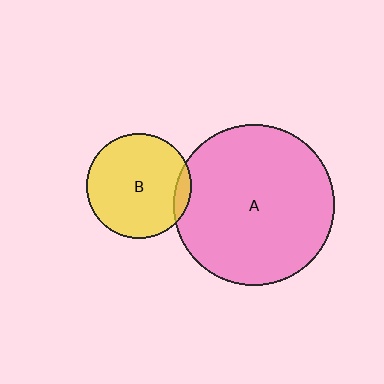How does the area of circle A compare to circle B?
Approximately 2.3 times.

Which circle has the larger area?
Circle A (pink).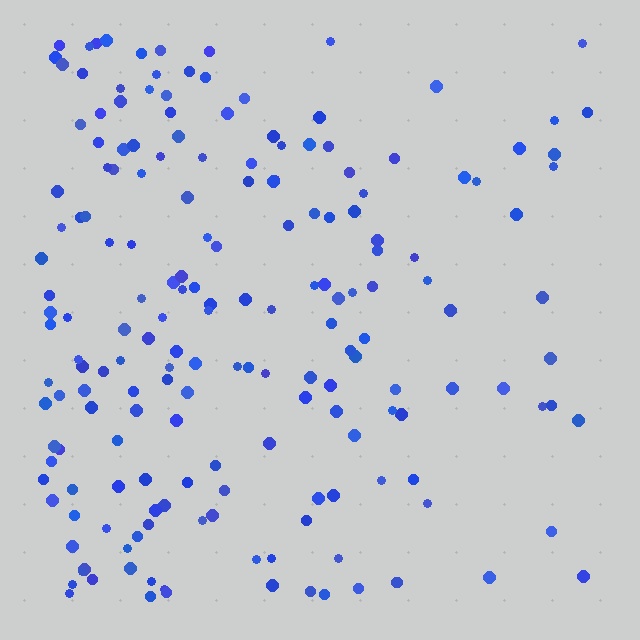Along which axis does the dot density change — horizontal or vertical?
Horizontal.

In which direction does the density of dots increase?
From right to left, with the left side densest.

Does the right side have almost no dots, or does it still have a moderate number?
Still a moderate number, just noticeably fewer than the left.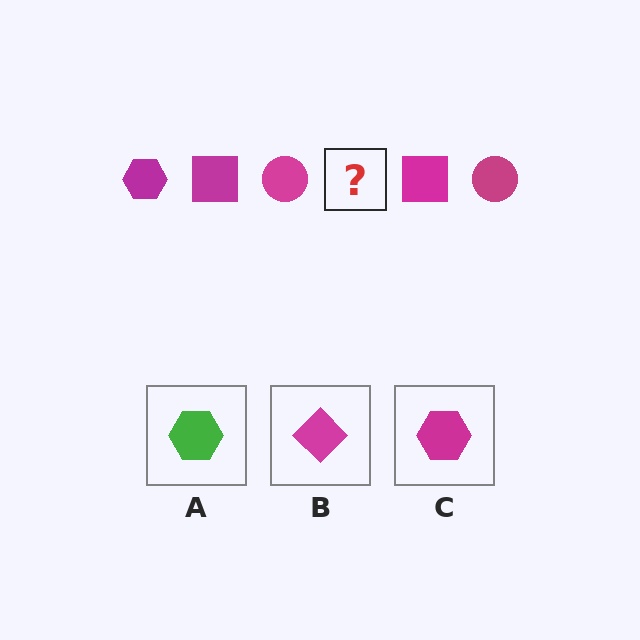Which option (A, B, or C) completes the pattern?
C.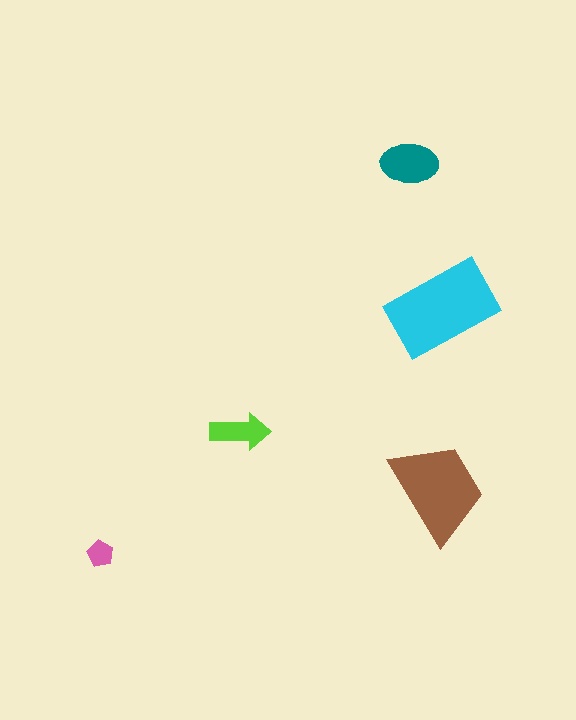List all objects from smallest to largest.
The pink pentagon, the lime arrow, the teal ellipse, the brown trapezoid, the cyan rectangle.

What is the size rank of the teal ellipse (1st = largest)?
3rd.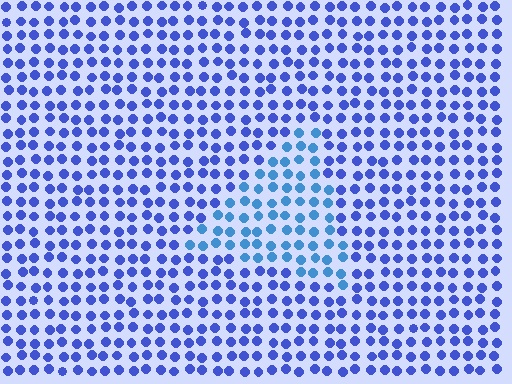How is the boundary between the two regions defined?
The boundary is defined purely by a slight shift in hue (about 26 degrees). Spacing, size, and orientation are identical on both sides.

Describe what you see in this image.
The image is filled with small blue elements in a uniform arrangement. A triangle-shaped region is visible where the elements are tinted to a slightly different hue, forming a subtle color boundary.